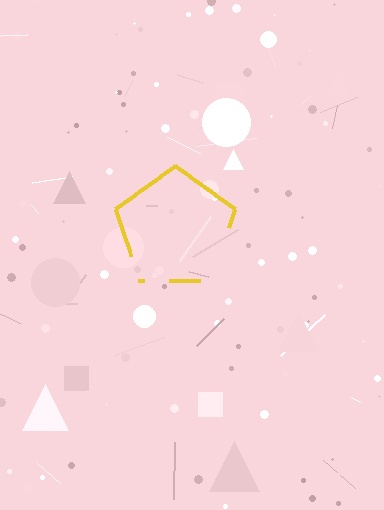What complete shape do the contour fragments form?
The contour fragments form a pentagon.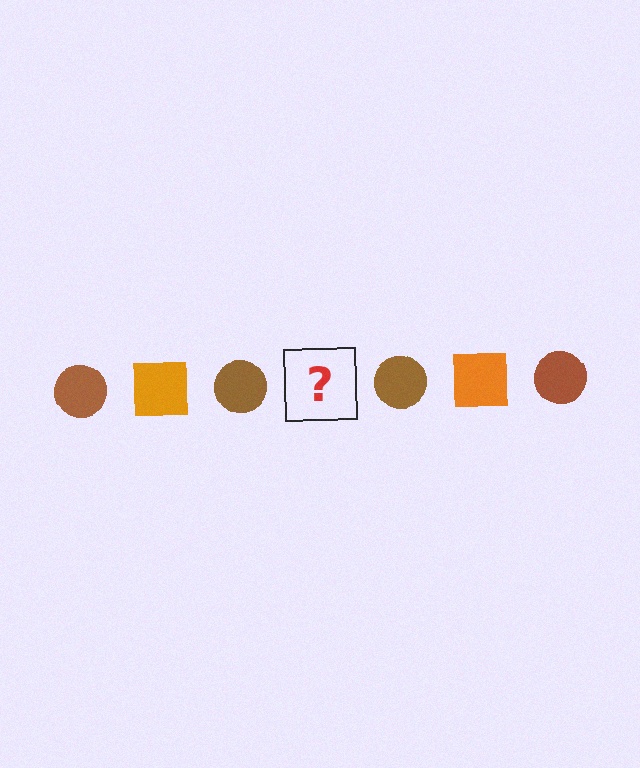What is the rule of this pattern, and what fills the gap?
The rule is that the pattern alternates between brown circle and orange square. The gap should be filled with an orange square.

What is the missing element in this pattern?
The missing element is an orange square.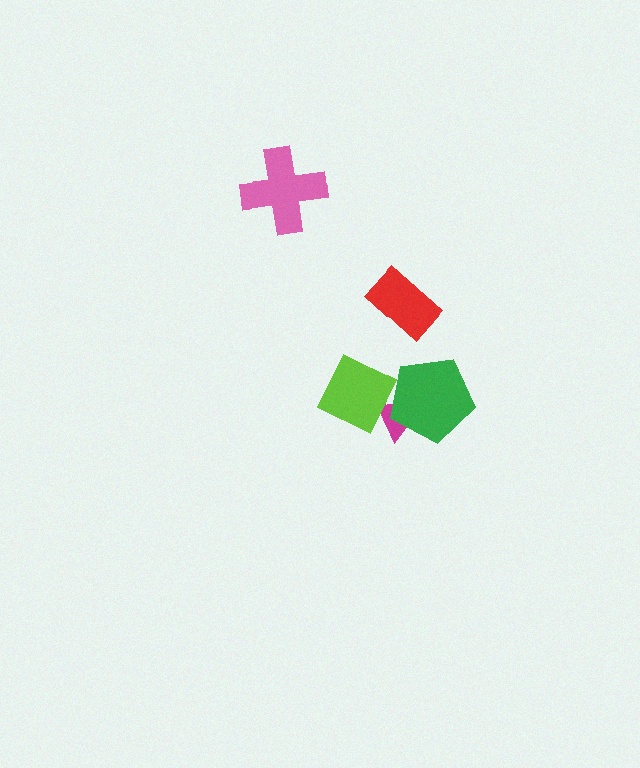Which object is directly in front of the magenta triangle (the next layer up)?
The lime diamond is directly in front of the magenta triangle.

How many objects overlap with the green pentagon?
2 objects overlap with the green pentagon.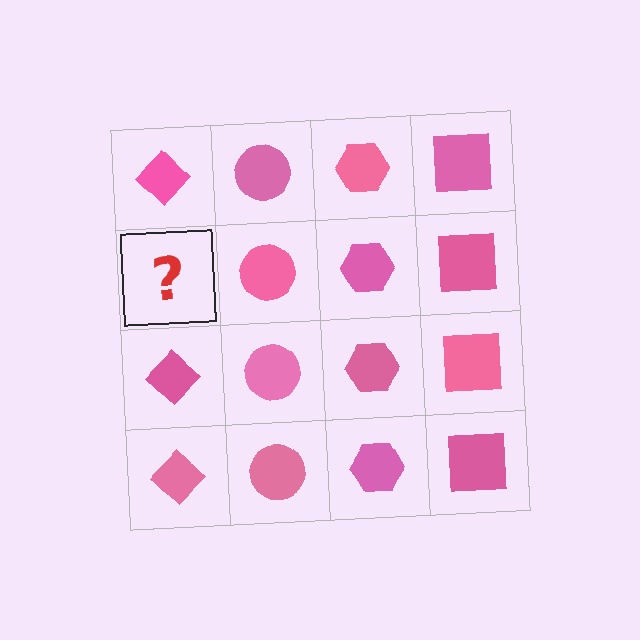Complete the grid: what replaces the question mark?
The question mark should be replaced with a pink diamond.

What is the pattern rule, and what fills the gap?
The rule is that each column has a consistent shape. The gap should be filled with a pink diamond.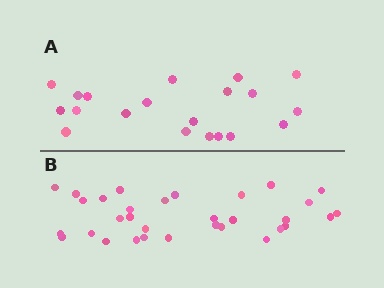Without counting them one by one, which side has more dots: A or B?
Region B (the bottom region) has more dots.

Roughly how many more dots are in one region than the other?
Region B has roughly 12 or so more dots than region A.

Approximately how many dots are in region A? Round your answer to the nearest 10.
About 20 dots.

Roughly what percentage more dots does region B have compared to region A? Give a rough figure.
About 60% more.